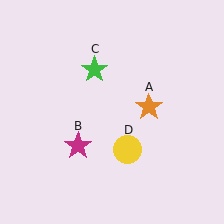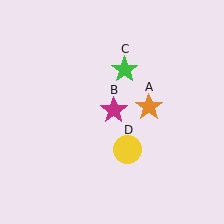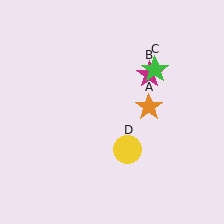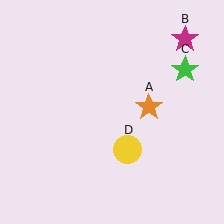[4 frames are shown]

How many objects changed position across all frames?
2 objects changed position: magenta star (object B), green star (object C).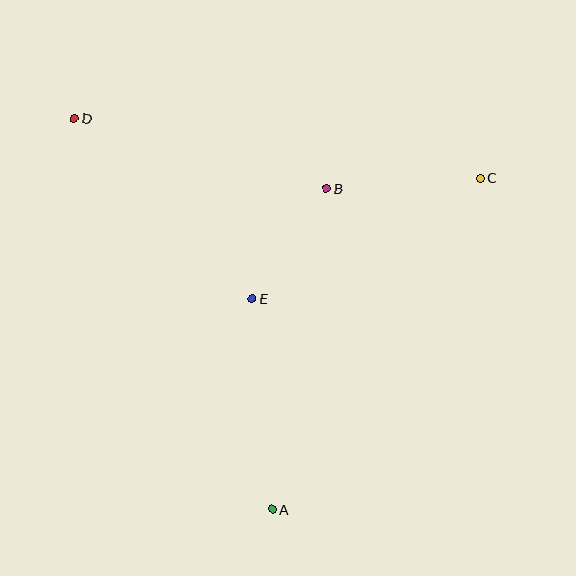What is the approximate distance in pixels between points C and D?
The distance between C and D is approximately 410 pixels.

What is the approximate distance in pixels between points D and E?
The distance between D and E is approximately 253 pixels.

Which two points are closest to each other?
Points B and E are closest to each other.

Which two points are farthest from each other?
Points A and D are farthest from each other.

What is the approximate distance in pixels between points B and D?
The distance between B and D is approximately 262 pixels.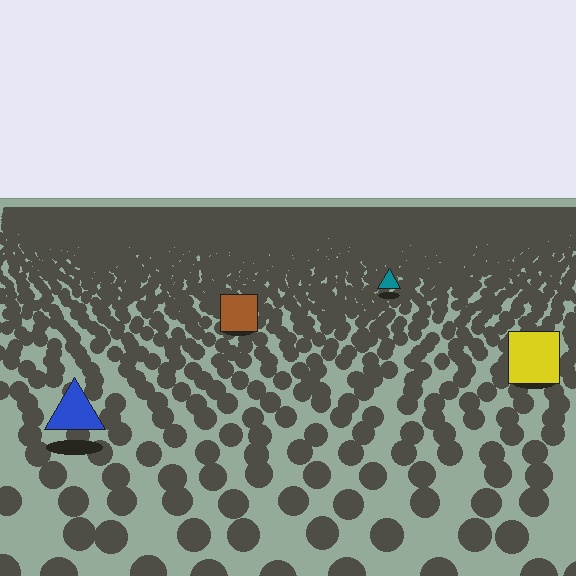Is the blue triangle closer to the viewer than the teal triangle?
Yes. The blue triangle is closer — you can tell from the texture gradient: the ground texture is coarser near it.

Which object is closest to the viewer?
The blue triangle is closest. The texture marks near it are larger and more spread out.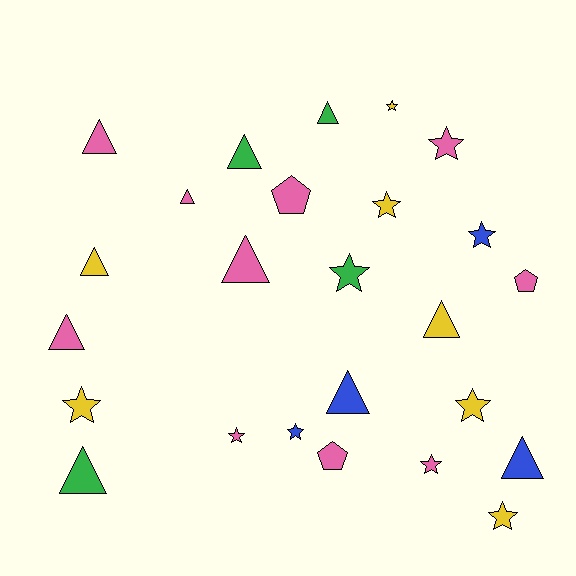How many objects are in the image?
There are 25 objects.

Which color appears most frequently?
Pink, with 10 objects.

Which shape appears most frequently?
Triangle, with 11 objects.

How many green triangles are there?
There are 3 green triangles.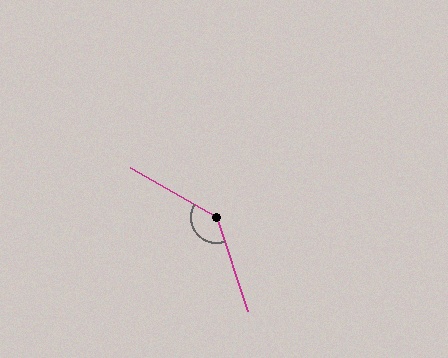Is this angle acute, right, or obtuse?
It is obtuse.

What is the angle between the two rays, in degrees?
Approximately 138 degrees.